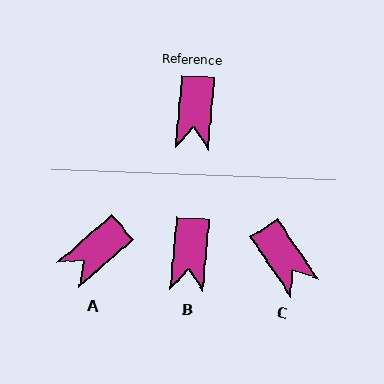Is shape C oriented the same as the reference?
No, it is off by about 38 degrees.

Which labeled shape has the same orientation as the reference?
B.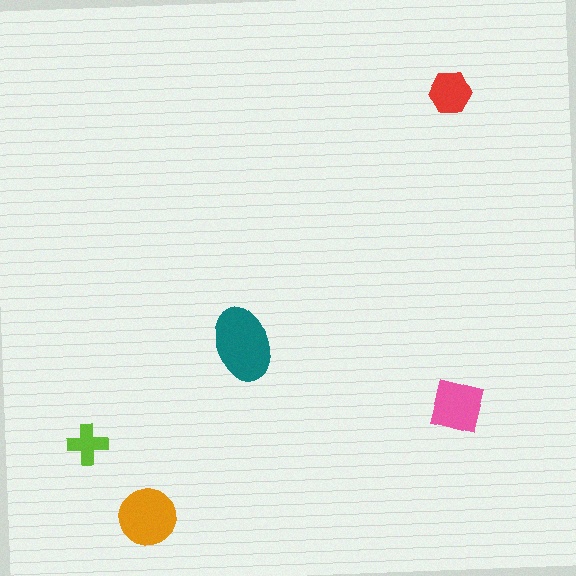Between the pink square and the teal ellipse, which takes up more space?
The teal ellipse.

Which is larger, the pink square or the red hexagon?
The pink square.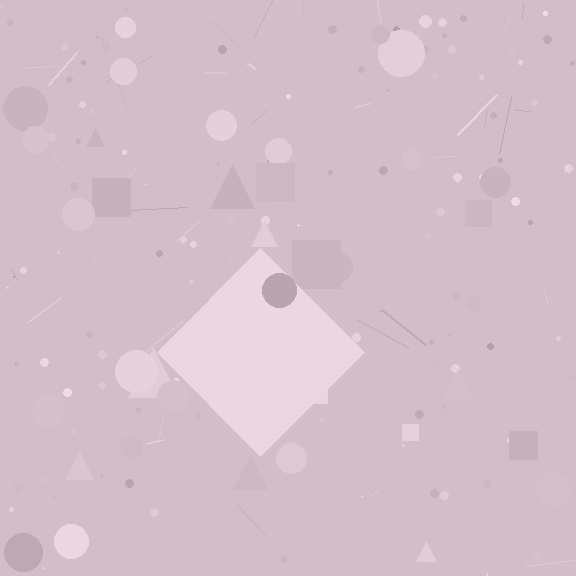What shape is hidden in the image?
A diamond is hidden in the image.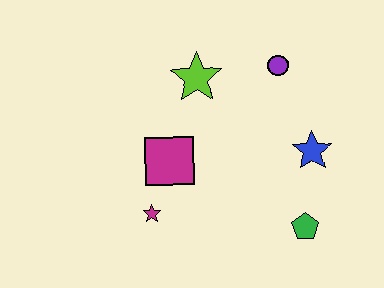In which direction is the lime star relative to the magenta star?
The lime star is above the magenta star.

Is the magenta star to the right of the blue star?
No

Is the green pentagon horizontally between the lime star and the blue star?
Yes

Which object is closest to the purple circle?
The lime star is closest to the purple circle.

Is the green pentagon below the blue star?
Yes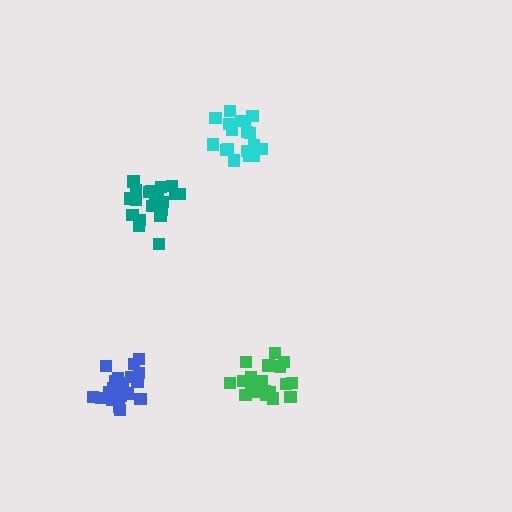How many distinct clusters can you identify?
There are 4 distinct clusters.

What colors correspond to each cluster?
The clusters are colored: cyan, green, blue, teal.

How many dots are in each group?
Group 1: 18 dots, Group 2: 21 dots, Group 3: 19 dots, Group 4: 21 dots (79 total).